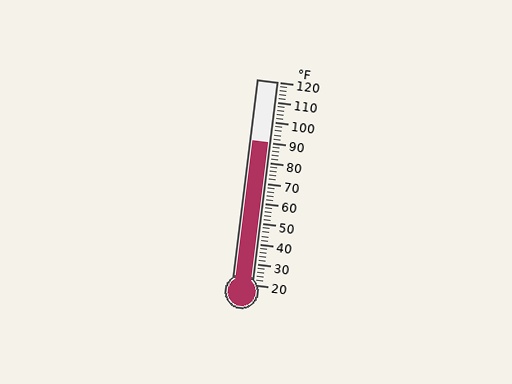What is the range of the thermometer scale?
The thermometer scale ranges from 20°F to 120°F.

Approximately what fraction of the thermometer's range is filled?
The thermometer is filled to approximately 70% of its range.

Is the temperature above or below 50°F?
The temperature is above 50°F.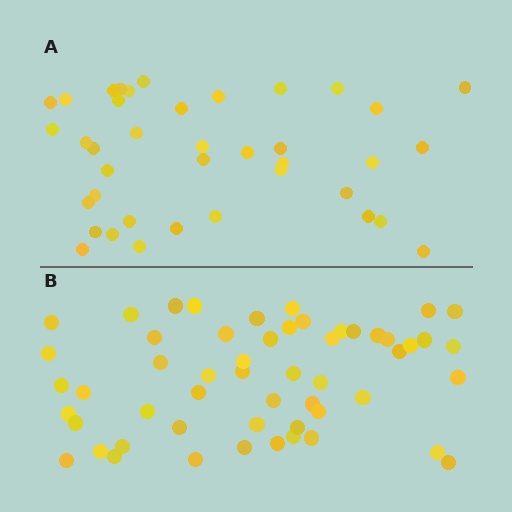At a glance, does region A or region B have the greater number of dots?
Region B (the bottom region) has more dots.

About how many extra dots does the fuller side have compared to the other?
Region B has approximately 15 more dots than region A.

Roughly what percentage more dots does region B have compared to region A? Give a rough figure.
About 40% more.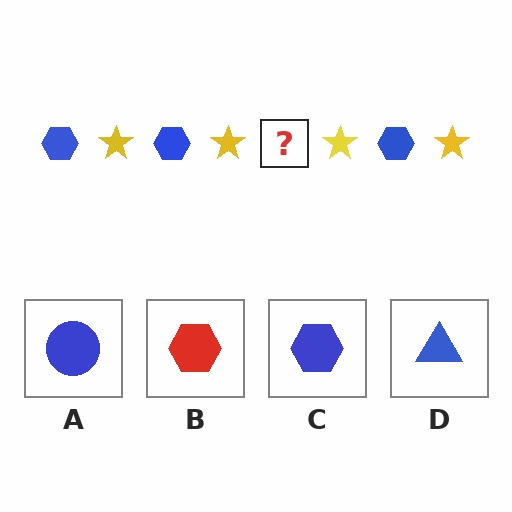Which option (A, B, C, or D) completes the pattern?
C.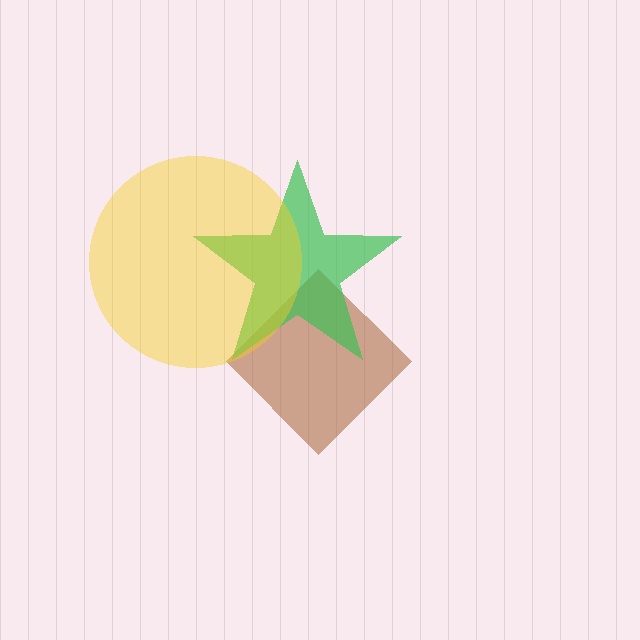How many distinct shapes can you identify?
There are 3 distinct shapes: a brown diamond, a green star, a yellow circle.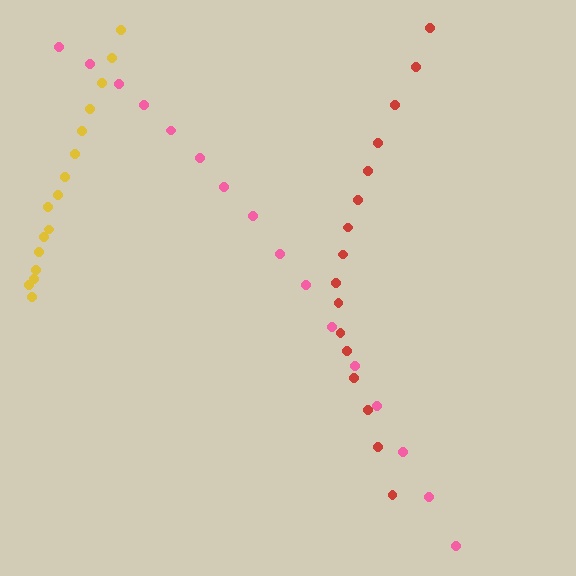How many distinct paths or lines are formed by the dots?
There are 3 distinct paths.